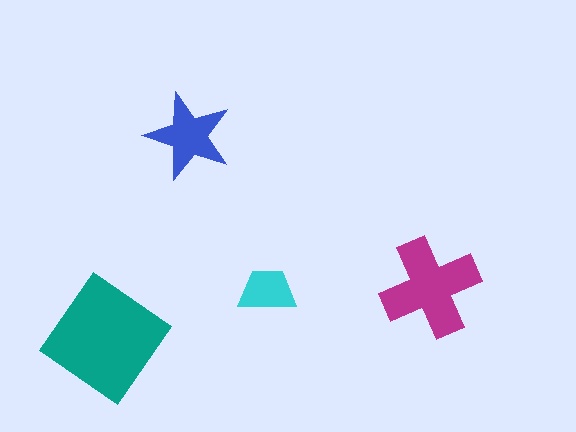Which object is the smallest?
The cyan trapezoid.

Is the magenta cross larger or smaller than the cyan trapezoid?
Larger.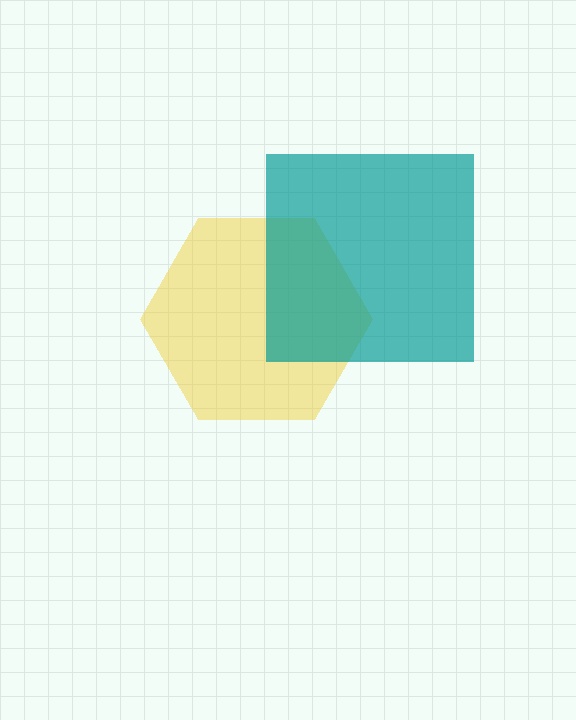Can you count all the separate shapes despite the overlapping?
Yes, there are 2 separate shapes.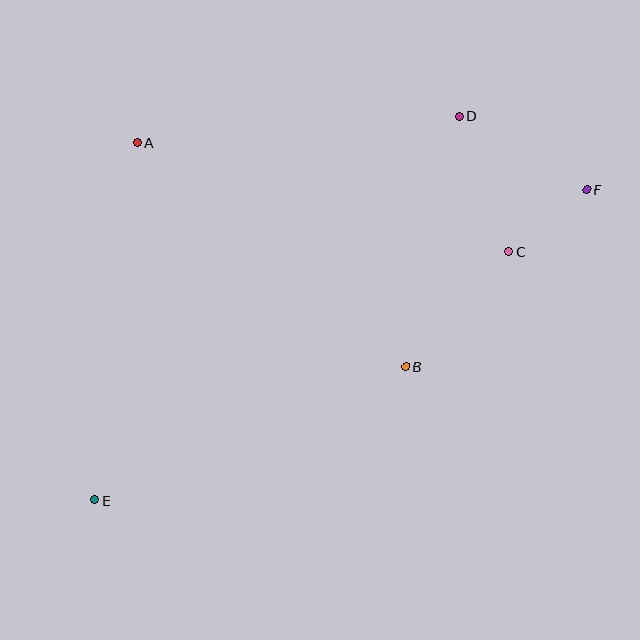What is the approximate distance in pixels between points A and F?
The distance between A and F is approximately 452 pixels.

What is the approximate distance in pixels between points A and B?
The distance between A and B is approximately 350 pixels.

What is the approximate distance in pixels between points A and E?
The distance between A and E is approximately 360 pixels.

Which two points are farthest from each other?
Points E and F are farthest from each other.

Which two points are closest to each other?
Points C and F are closest to each other.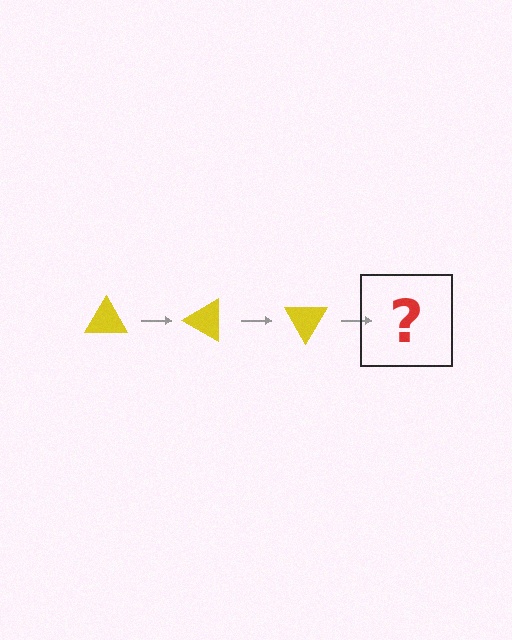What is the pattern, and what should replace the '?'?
The pattern is that the triangle rotates 30 degrees each step. The '?' should be a yellow triangle rotated 90 degrees.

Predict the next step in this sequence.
The next step is a yellow triangle rotated 90 degrees.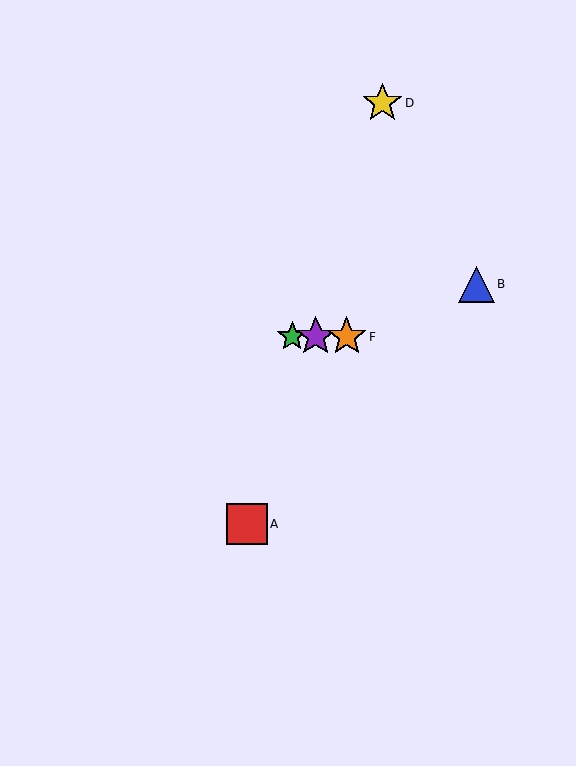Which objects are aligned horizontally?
Objects C, E, F are aligned horizontally.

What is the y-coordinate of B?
Object B is at y≈284.